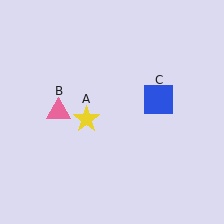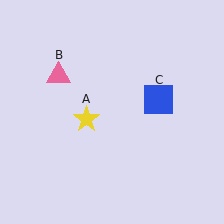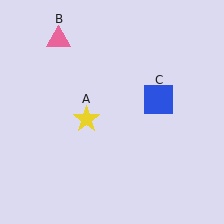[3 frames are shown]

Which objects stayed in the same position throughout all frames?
Yellow star (object A) and blue square (object C) remained stationary.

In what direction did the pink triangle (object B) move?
The pink triangle (object B) moved up.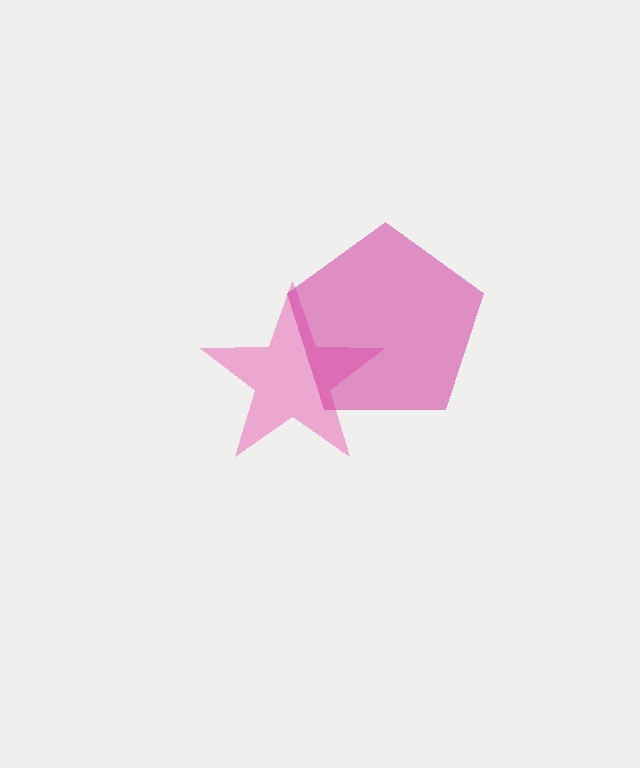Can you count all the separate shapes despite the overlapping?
Yes, there are 2 separate shapes.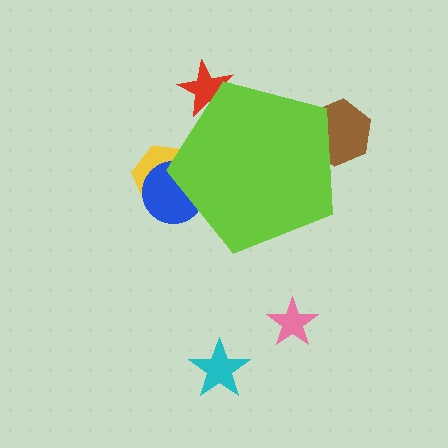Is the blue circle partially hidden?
Yes, the blue circle is partially hidden behind the lime pentagon.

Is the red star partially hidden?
Yes, the red star is partially hidden behind the lime pentagon.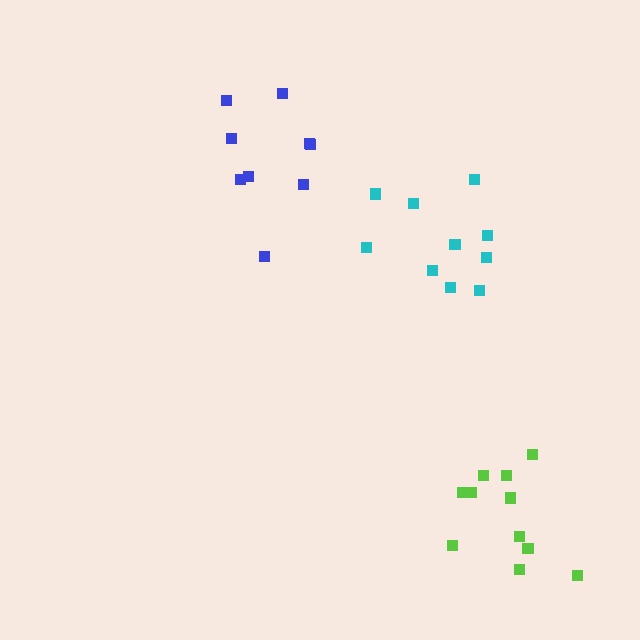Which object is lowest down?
The lime cluster is bottommost.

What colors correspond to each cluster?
The clusters are colored: lime, blue, cyan.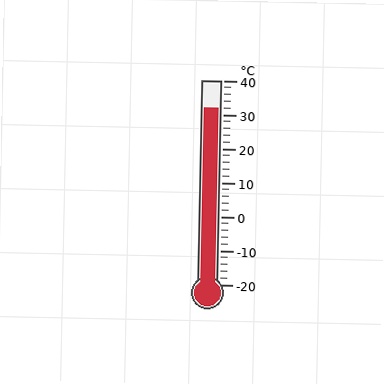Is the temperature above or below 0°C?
The temperature is above 0°C.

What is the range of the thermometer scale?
The thermometer scale ranges from -20°C to 40°C.